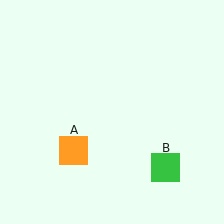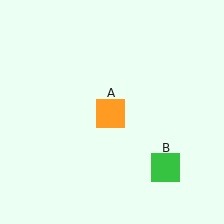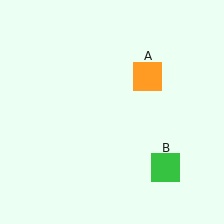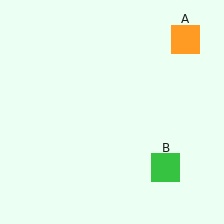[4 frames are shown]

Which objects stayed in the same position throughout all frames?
Green square (object B) remained stationary.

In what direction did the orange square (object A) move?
The orange square (object A) moved up and to the right.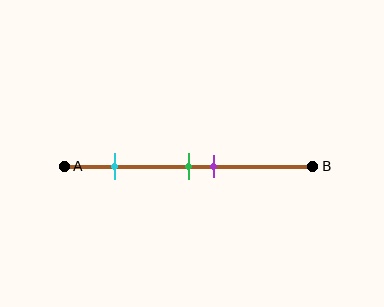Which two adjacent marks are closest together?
The green and purple marks are the closest adjacent pair.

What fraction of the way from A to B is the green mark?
The green mark is approximately 50% (0.5) of the way from A to B.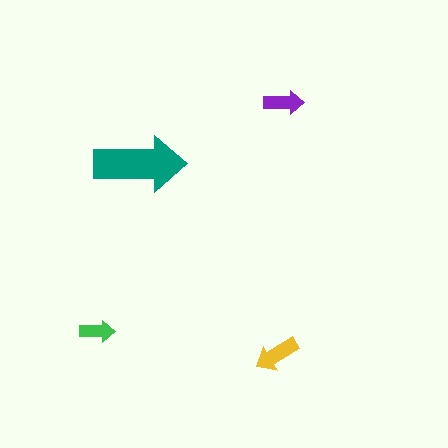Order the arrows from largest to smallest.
the teal one, the yellow one, the purple one, the green one.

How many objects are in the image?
There are 4 objects in the image.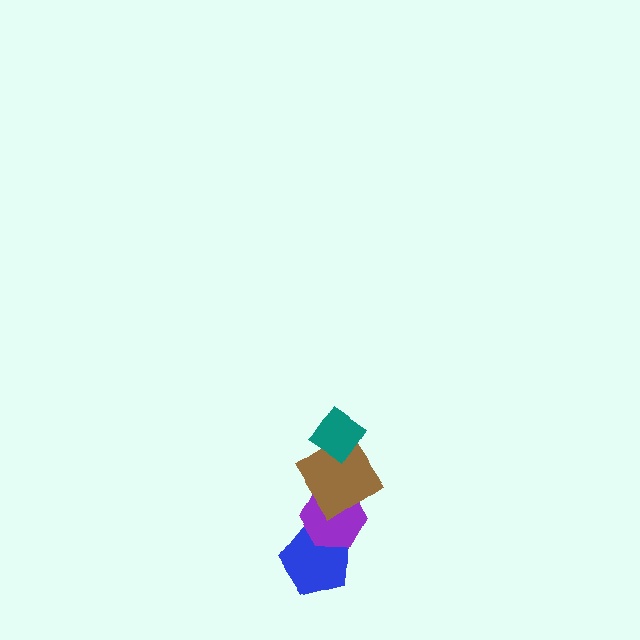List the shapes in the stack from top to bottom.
From top to bottom: the teal diamond, the brown diamond, the purple hexagon, the blue pentagon.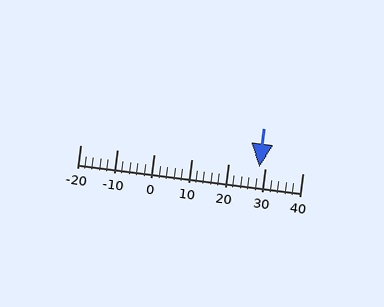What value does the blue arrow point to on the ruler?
The blue arrow points to approximately 28.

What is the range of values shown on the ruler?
The ruler shows values from -20 to 40.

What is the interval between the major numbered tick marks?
The major tick marks are spaced 10 units apart.